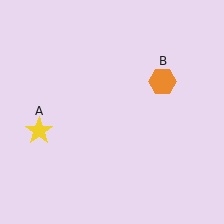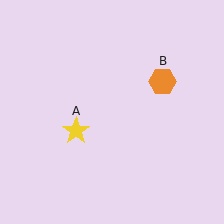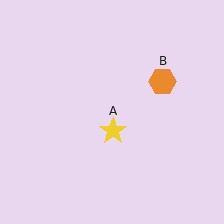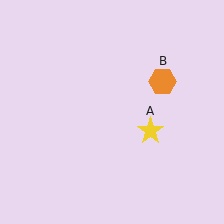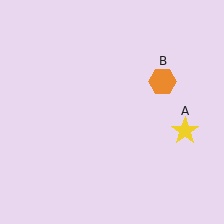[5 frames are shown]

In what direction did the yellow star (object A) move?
The yellow star (object A) moved right.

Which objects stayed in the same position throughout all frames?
Orange hexagon (object B) remained stationary.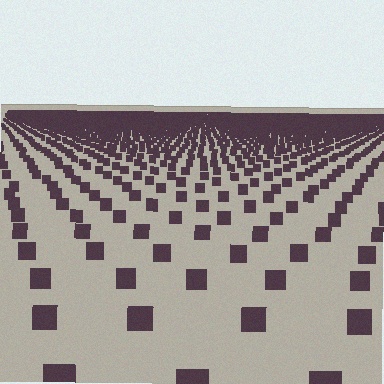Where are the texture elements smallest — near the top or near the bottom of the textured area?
Near the top.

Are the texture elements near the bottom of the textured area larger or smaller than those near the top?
Larger. Near the bottom, elements are closer to the viewer and appear at a bigger on-screen size.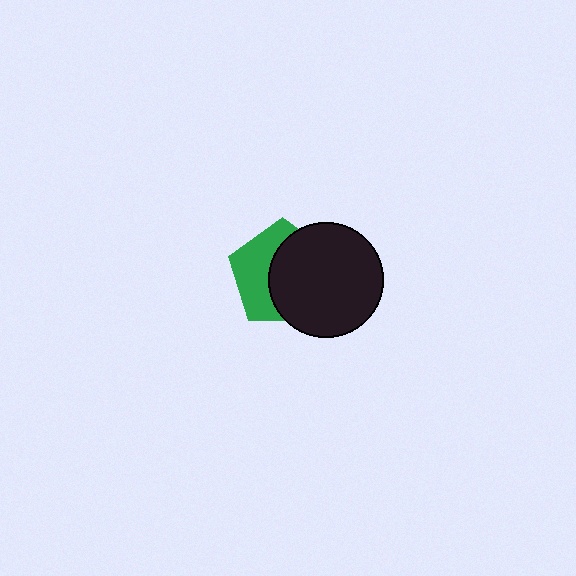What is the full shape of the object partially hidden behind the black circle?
The partially hidden object is a green pentagon.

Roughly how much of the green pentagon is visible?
A small part of it is visible (roughly 43%).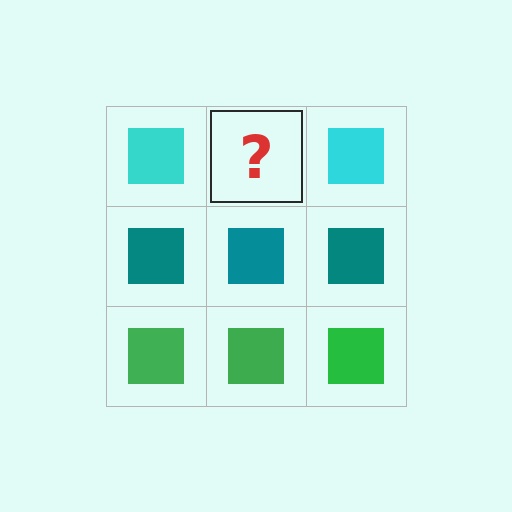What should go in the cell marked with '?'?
The missing cell should contain a cyan square.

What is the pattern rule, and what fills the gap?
The rule is that each row has a consistent color. The gap should be filled with a cyan square.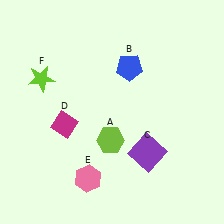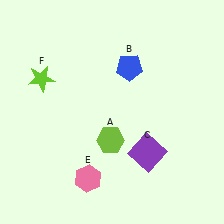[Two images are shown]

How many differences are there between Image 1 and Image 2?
There is 1 difference between the two images.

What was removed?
The magenta diamond (D) was removed in Image 2.